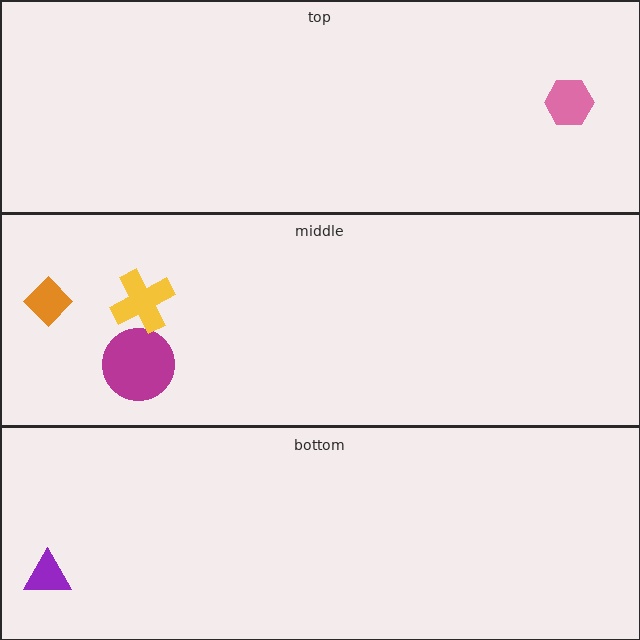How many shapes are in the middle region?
3.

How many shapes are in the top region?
1.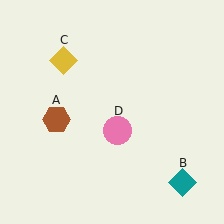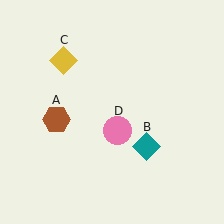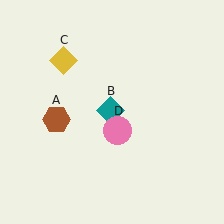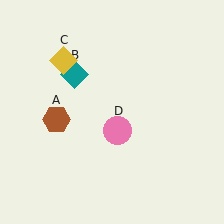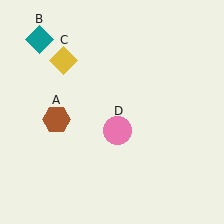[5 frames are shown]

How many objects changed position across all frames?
1 object changed position: teal diamond (object B).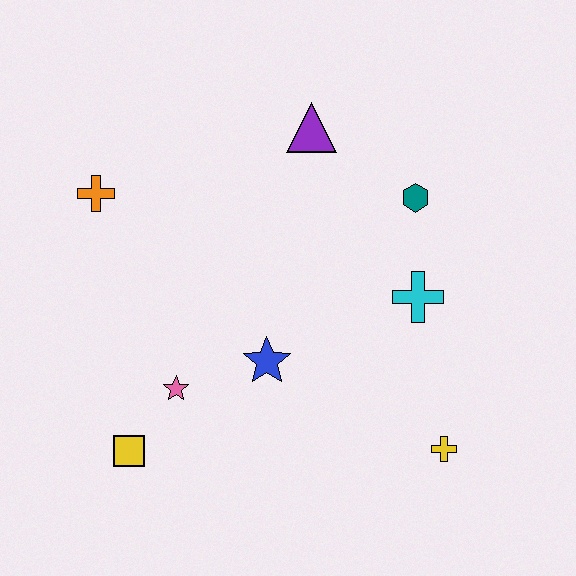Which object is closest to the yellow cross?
The cyan cross is closest to the yellow cross.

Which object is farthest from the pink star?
The teal hexagon is farthest from the pink star.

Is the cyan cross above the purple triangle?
No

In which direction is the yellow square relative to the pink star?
The yellow square is below the pink star.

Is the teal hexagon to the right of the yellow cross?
No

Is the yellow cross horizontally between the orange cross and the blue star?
No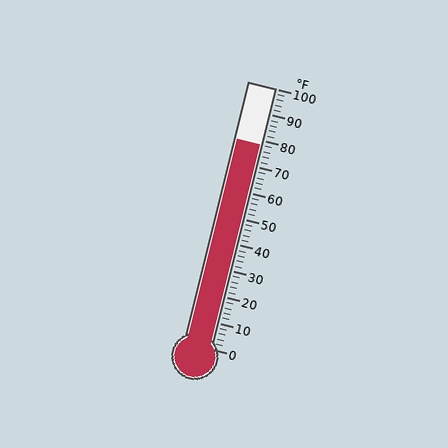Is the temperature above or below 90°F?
The temperature is below 90°F.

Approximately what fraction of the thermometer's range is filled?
The thermometer is filled to approximately 80% of its range.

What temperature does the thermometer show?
The thermometer shows approximately 78°F.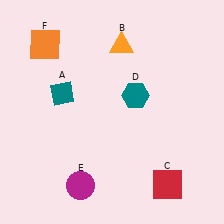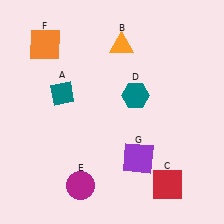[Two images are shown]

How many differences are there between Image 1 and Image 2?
There is 1 difference between the two images.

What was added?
A purple square (G) was added in Image 2.